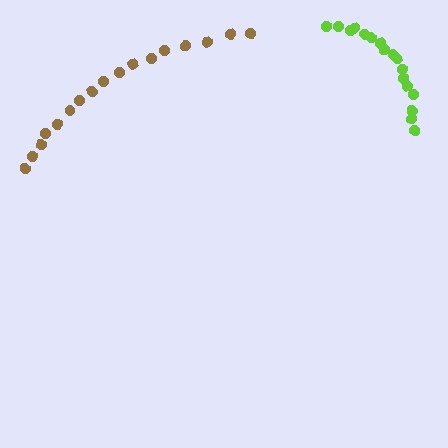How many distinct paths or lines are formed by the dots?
There are 2 distinct paths.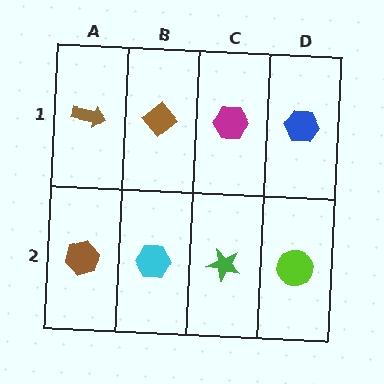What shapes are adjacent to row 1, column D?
A lime circle (row 2, column D), a magenta hexagon (row 1, column C).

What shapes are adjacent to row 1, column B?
A cyan hexagon (row 2, column B), a brown arrow (row 1, column A), a magenta hexagon (row 1, column C).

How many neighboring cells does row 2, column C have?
3.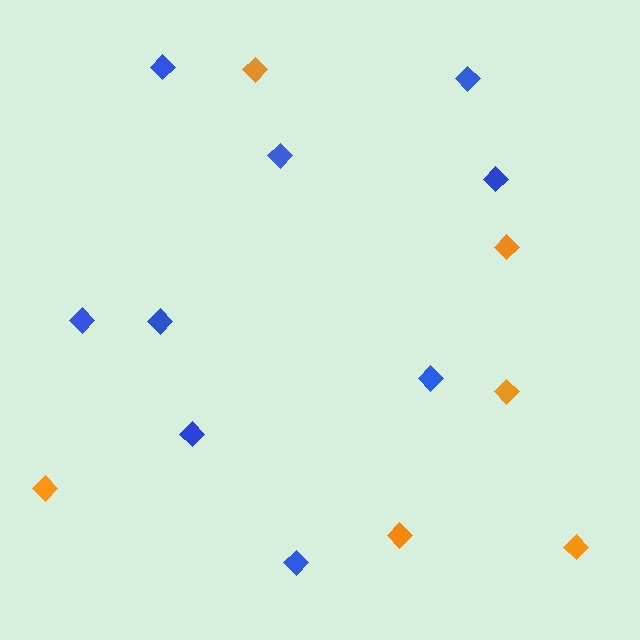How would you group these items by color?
There are 2 groups: one group of orange diamonds (6) and one group of blue diamonds (9).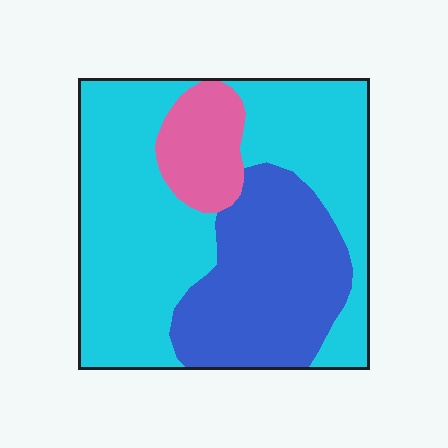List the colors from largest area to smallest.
From largest to smallest: cyan, blue, pink.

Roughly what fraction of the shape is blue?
Blue covers 31% of the shape.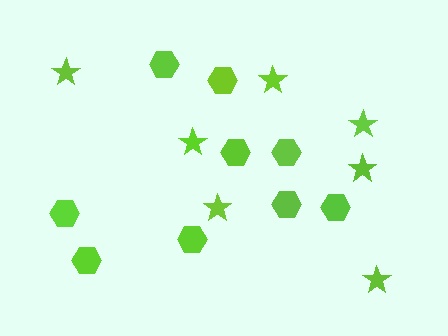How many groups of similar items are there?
There are 2 groups: one group of stars (7) and one group of hexagons (9).